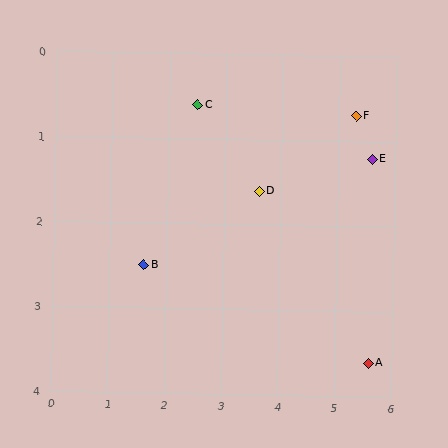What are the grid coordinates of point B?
Point B is at approximately (1.6, 2.5).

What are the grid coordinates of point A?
Point A is at approximately (5.6, 3.6).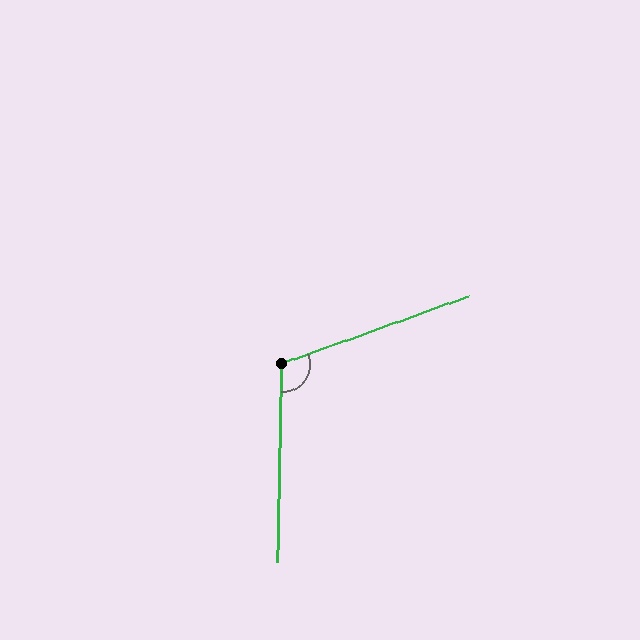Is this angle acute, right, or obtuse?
It is obtuse.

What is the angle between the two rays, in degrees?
Approximately 111 degrees.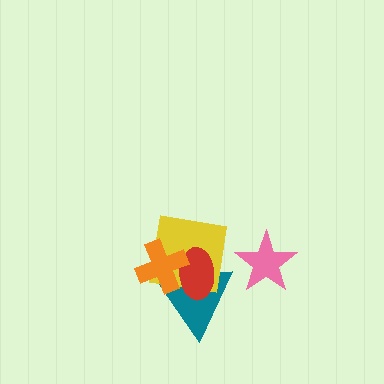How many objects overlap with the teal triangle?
3 objects overlap with the teal triangle.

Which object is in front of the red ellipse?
The orange cross is in front of the red ellipse.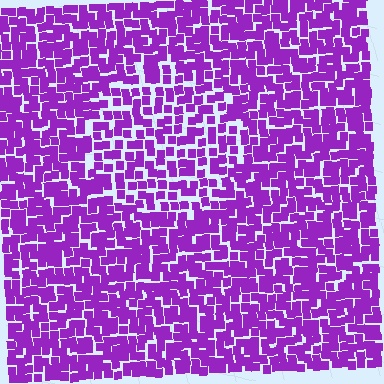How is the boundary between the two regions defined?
The boundary is defined by a change in element density (approximately 1.4x ratio). All elements are the same color, size, and shape.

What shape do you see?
I see a circle.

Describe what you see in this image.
The image contains small purple elements arranged at two different densities. A circle-shaped region is visible where the elements are less densely packed than the surrounding area.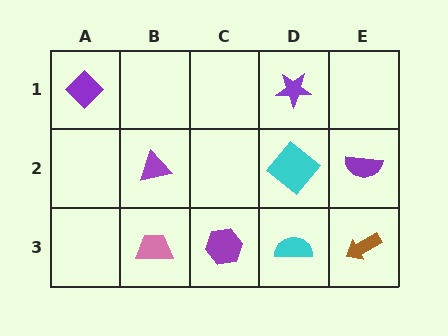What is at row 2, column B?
A purple triangle.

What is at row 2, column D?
A cyan diamond.